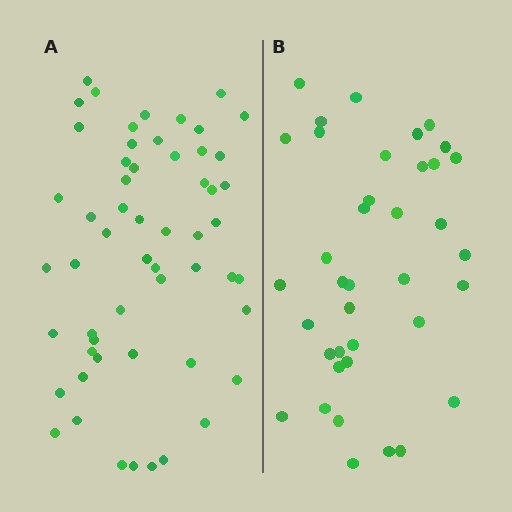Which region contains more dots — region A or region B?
Region A (the left region) has more dots.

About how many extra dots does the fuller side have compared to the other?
Region A has approximately 20 more dots than region B.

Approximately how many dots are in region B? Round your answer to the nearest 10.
About 40 dots. (The exact count is 38, which rounds to 40.)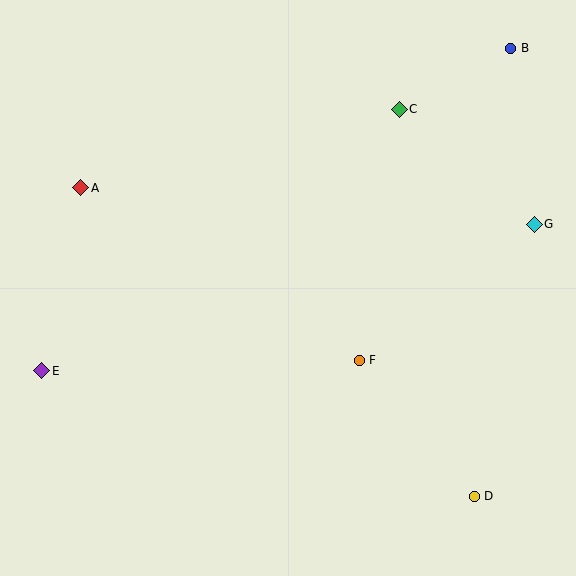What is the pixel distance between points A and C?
The distance between A and C is 328 pixels.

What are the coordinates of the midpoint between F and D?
The midpoint between F and D is at (417, 428).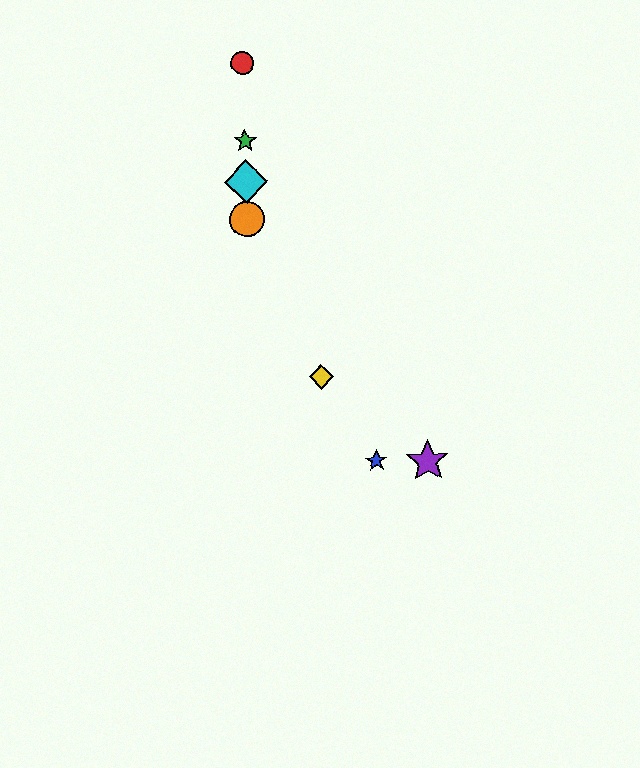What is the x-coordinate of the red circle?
The red circle is at x≈242.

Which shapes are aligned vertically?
The red circle, the green star, the orange circle, the cyan diamond are aligned vertically.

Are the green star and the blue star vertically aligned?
No, the green star is at x≈245 and the blue star is at x≈377.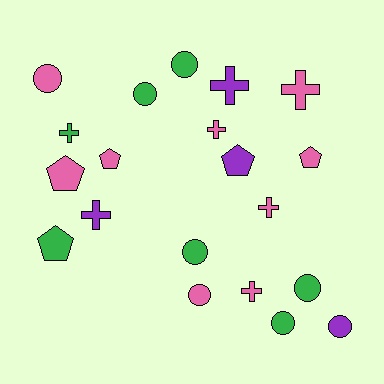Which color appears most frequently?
Pink, with 9 objects.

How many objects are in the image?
There are 20 objects.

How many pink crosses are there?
There are 4 pink crosses.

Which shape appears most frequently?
Circle, with 8 objects.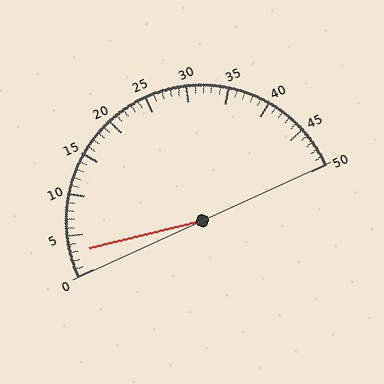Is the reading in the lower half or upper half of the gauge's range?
The reading is in the lower half of the range (0 to 50).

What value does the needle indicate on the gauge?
The needle indicates approximately 3.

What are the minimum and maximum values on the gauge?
The gauge ranges from 0 to 50.